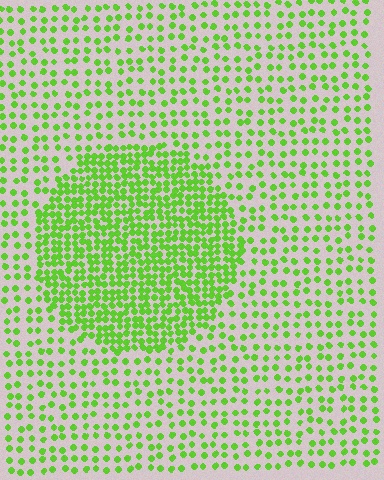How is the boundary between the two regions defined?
The boundary is defined by a change in element density (approximately 2.3x ratio). All elements are the same color, size, and shape.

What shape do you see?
I see a circle.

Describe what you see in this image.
The image contains small lime elements arranged at two different densities. A circle-shaped region is visible where the elements are more densely packed than the surrounding area.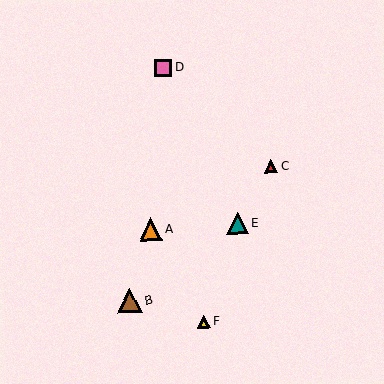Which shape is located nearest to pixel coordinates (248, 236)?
The teal triangle (labeled E) at (237, 223) is nearest to that location.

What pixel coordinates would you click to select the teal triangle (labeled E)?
Click at (237, 223) to select the teal triangle E.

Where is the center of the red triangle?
The center of the red triangle is at (271, 166).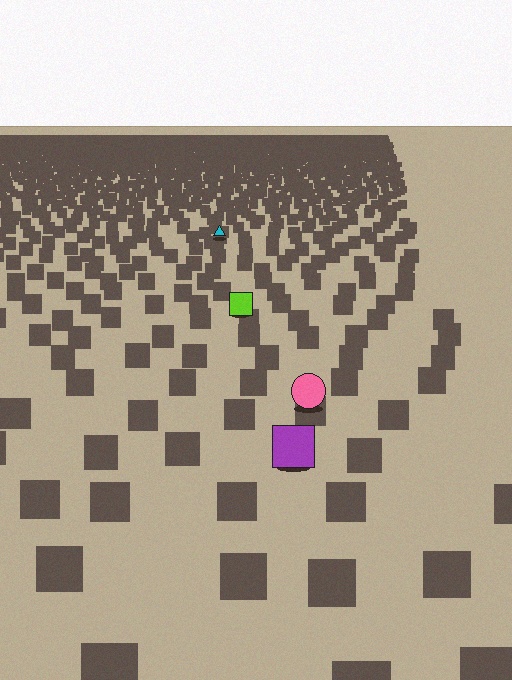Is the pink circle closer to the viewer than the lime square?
Yes. The pink circle is closer — you can tell from the texture gradient: the ground texture is coarser near it.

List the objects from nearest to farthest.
From nearest to farthest: the purple square, the pink circle, the lime square, the cyan triangle.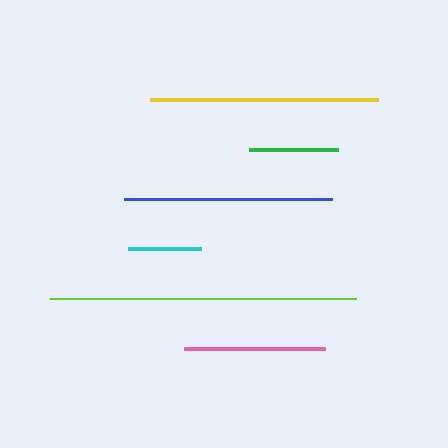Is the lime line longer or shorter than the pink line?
The lime line is longer than the pink line.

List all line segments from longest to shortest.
From longest to shortest: lime, yellow, blue, pink, green, cyan.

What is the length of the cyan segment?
The cyan segment is approximately 72 pixels long.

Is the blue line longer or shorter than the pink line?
The blue line is longer than the pink line.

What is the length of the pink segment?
The pink segment is approximately 142 pixels long.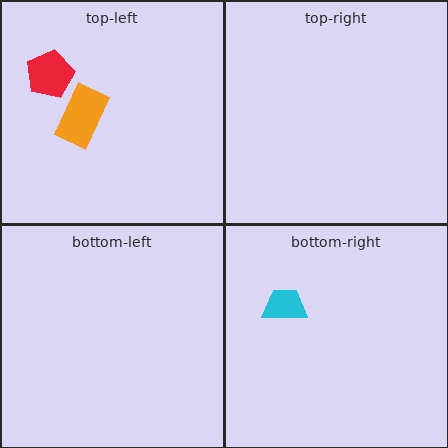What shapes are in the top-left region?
The orange rectangle, the red pentagon.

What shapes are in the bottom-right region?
The cyan trapezoid.